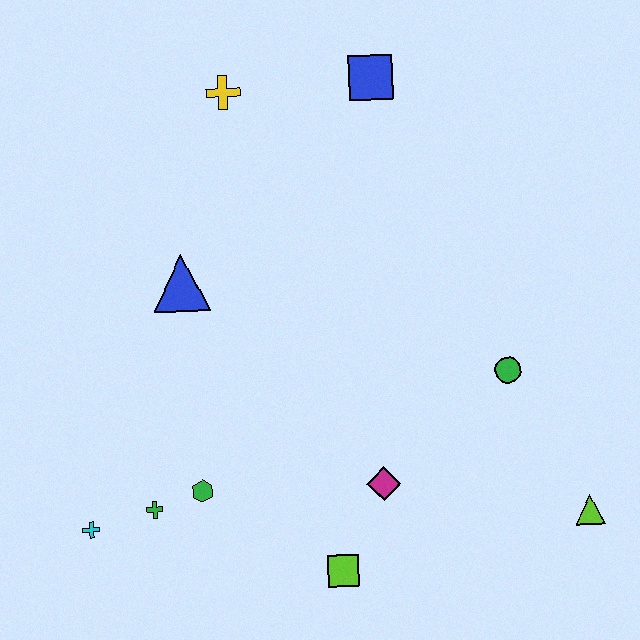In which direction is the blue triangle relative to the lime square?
The blue triangle is above the lime square.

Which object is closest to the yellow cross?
The blue square is closest to the yellow cross.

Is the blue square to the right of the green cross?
Yes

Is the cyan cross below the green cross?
Yes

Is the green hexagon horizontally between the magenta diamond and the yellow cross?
No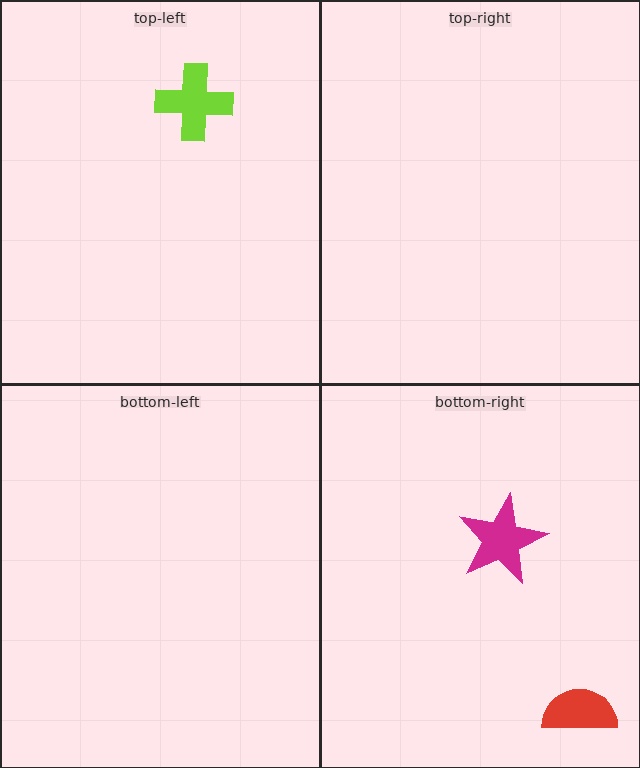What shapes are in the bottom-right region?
The red semicircle, the magenta star.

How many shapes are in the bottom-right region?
2.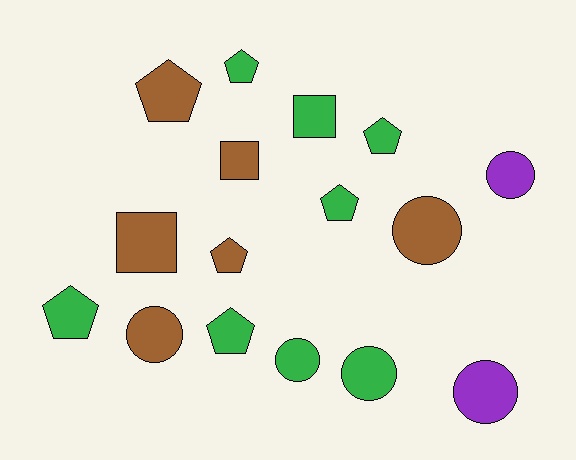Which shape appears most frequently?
Pentagon, with 7 objects.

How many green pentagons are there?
There are 5 green pentagons.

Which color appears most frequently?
Green, with 8 objects.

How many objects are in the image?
There are 16 objects.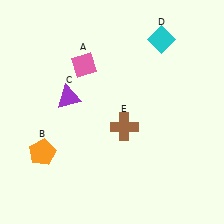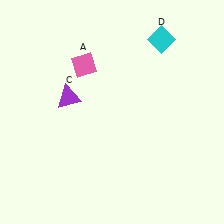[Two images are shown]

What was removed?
The orange pentagon (B), the brown cross (E) were removed in Image 2.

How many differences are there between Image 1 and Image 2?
There are 2 differences between the two images.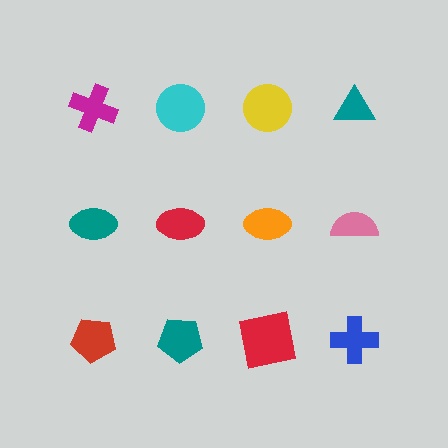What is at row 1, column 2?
A cyan circle.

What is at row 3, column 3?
A red square.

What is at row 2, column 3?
An orange ellipse.